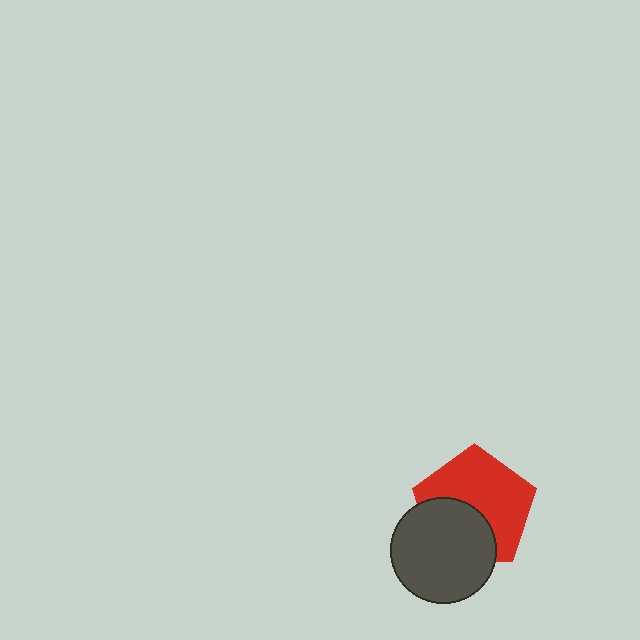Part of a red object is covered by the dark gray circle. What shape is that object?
It is a pentagon.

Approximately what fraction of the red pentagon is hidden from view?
Roughly 39% of the red pentagon is hidden behind the dark gray circle.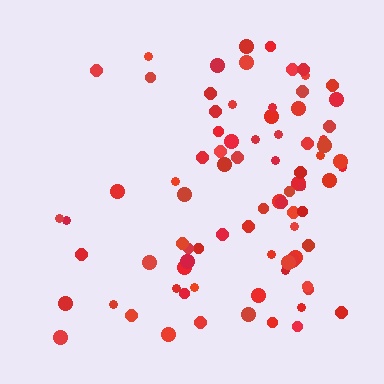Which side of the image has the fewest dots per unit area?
The left.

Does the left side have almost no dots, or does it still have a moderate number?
Still a moderate number, just noticeably fewer than the right.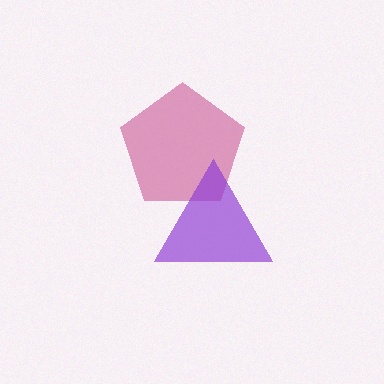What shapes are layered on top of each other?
The layered shapes are: a magenta pentagon, a purple triangle.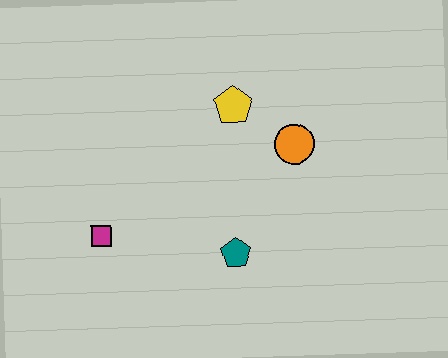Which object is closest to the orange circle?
The yellow pentagon is closest to the orange circle.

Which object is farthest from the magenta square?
The orange circle is farthest from the magenta square.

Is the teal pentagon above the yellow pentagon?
No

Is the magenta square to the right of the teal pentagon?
No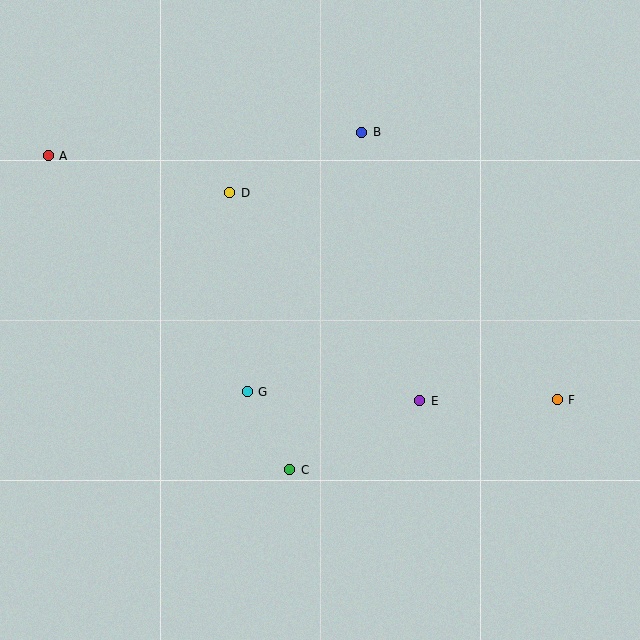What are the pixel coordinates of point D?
Point D is at (230, 193).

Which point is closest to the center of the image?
Point G at (247, 392) is closest to the center.